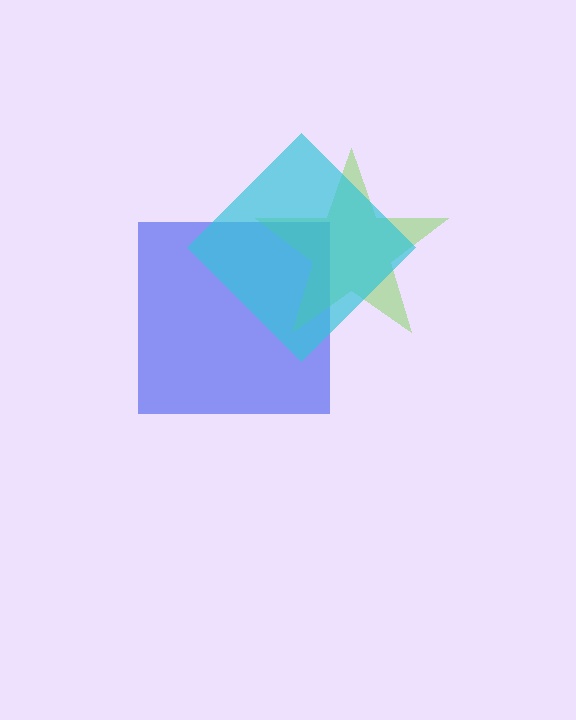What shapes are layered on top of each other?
The layered shapes are: a blue square, a lime star, a cyan diamond.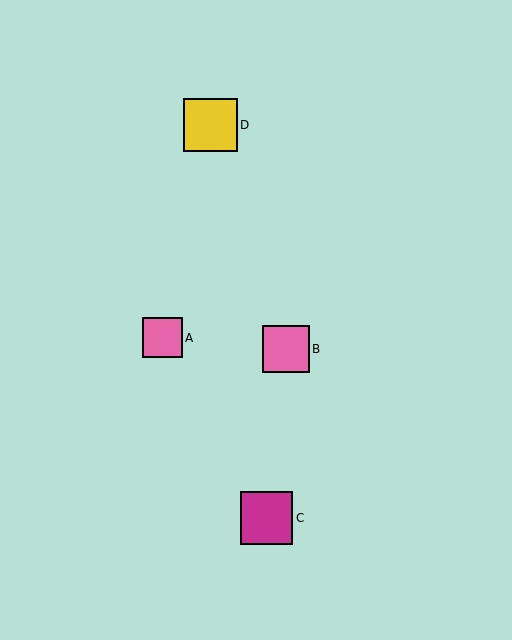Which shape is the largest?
The yellow square (labeled D) is the largest.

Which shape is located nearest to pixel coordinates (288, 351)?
The pink square (labeled B) at (286, 349) is nearest to that location.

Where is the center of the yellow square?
The center of the yellow square is at (211, 125).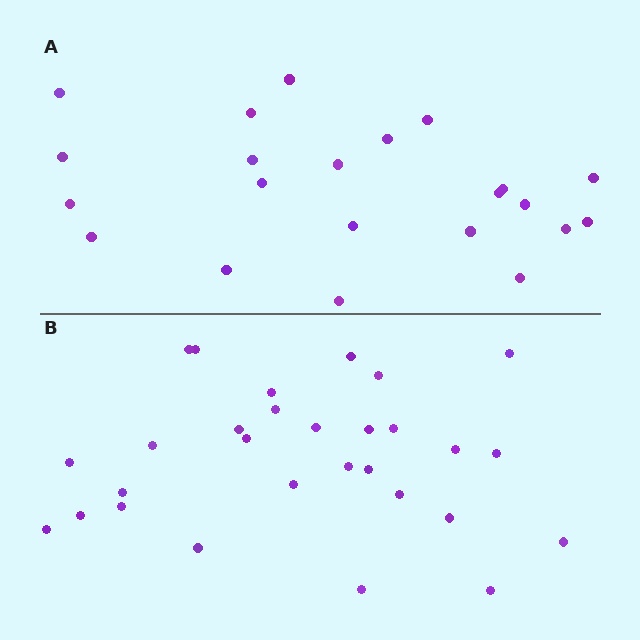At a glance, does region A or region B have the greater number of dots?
Region B (the bottom region) has more dots.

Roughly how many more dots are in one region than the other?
Region B has roughly 8 or so more dots than region A.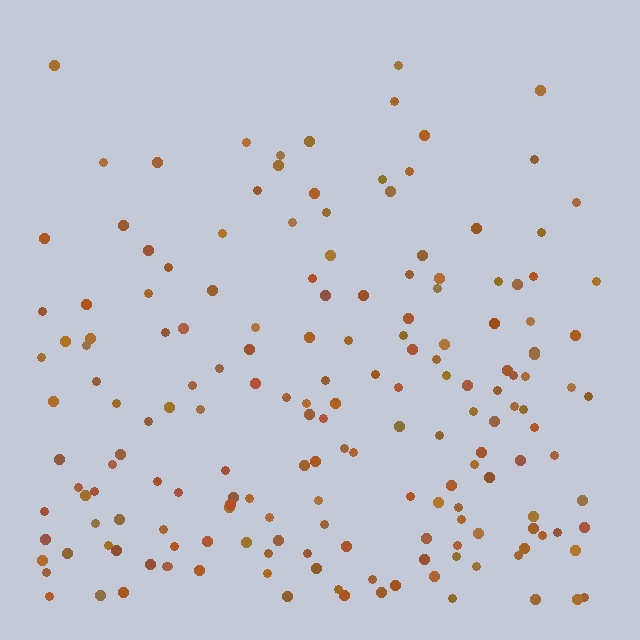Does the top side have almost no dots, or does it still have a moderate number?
Still a moderate number, just noticeably fewer than the bottom.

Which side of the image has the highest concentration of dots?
The bottom.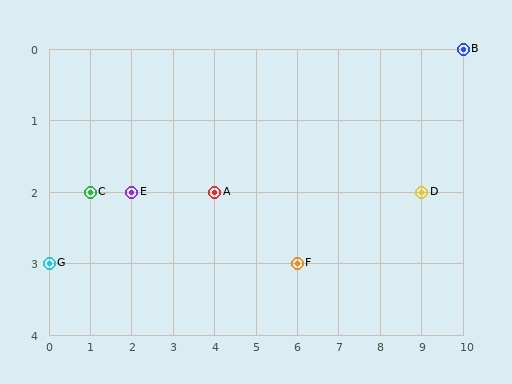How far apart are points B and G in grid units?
Points B and G are 10 columns and 3 rows apart (about 10.4 grid units diagonally).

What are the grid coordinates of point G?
Point G is at grid coordinates (0, 3).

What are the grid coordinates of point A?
Point A is at grid coordinates (4, 2).